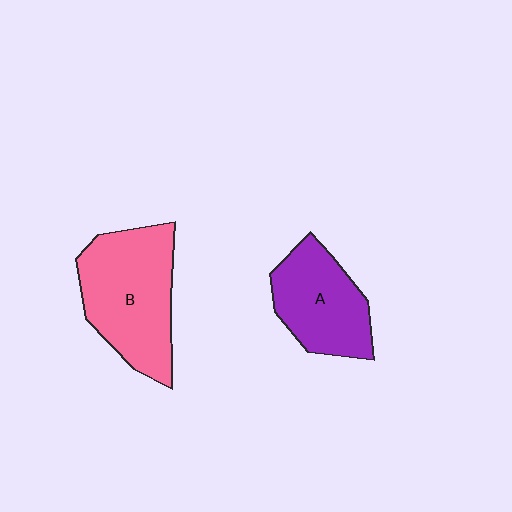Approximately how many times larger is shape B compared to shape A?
Approximately 1.3 times.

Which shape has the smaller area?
Shape A (purple).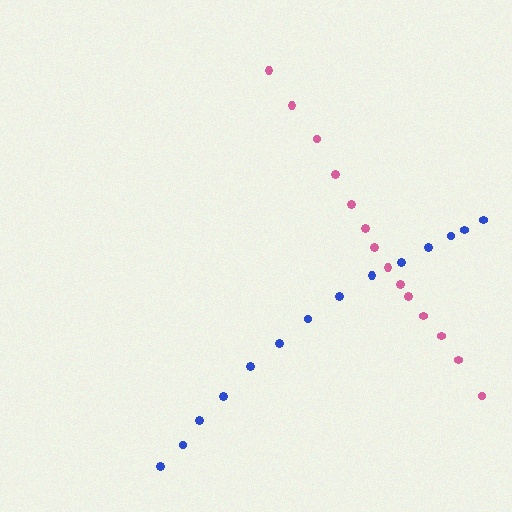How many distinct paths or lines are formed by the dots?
There are 2 distinct paths.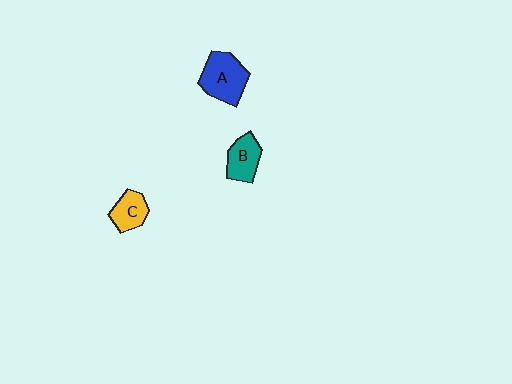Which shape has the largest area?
Shape A (blue).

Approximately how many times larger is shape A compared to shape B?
Approximately 1.5 times.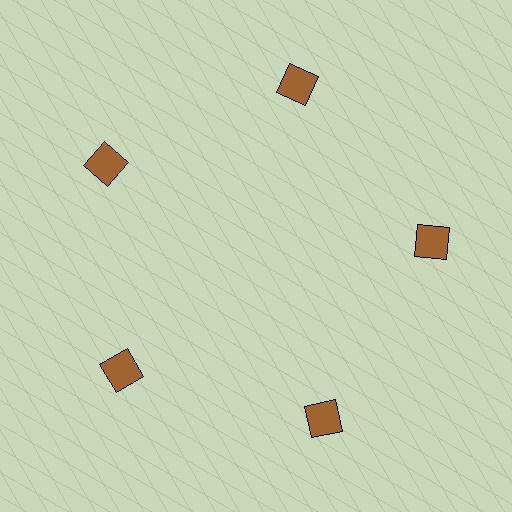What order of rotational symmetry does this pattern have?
This pattern has 5-fold rotational symmetry.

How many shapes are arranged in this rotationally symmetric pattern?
There are 5 shapes, arranged in 5 groups of 1.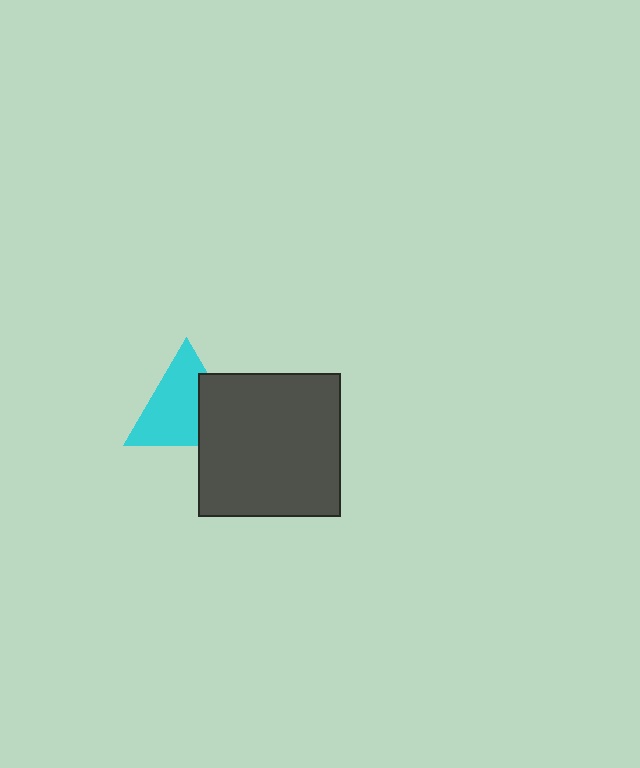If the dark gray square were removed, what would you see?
You would see the complete cyan triangle.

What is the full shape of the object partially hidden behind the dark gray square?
The partially hidden object is a cyan triangle.